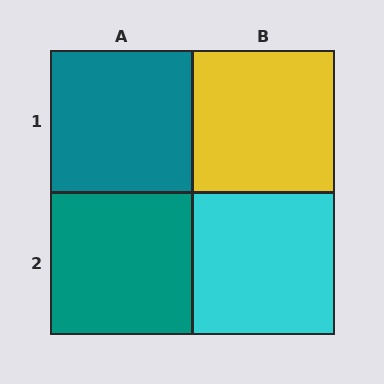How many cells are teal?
2 cells are teal.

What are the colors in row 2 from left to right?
Teal, cyan.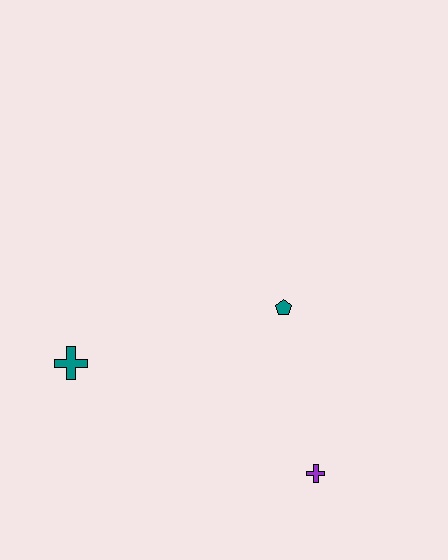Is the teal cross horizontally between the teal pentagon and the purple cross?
No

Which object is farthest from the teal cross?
The purple cross is farthest from the teal cross.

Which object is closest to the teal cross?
The teal pentagon is closest to the teal cross.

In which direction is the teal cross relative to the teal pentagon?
The teal cross is to the left of the teal pentagon.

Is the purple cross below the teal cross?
Yes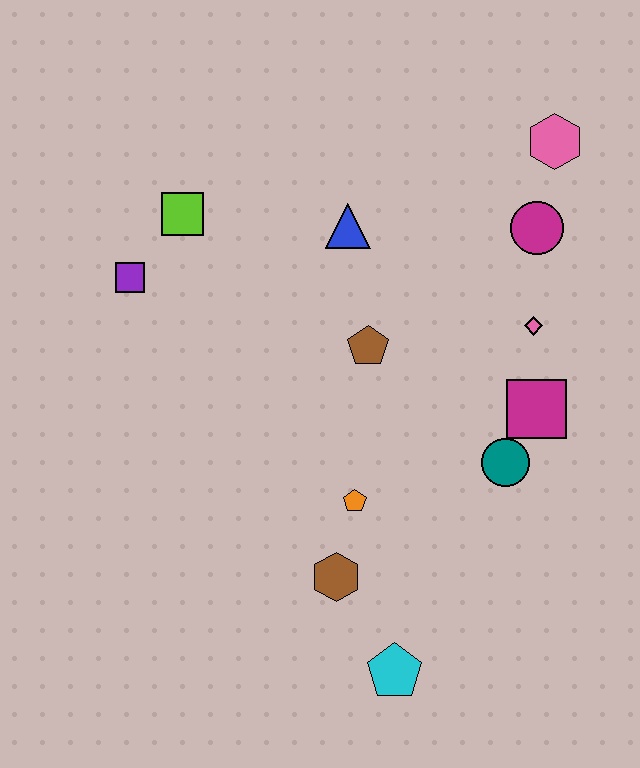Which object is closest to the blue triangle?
The brown pentagon is closest to the blue triangle.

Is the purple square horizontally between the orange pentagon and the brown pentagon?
No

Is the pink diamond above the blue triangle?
No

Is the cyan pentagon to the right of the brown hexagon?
Yes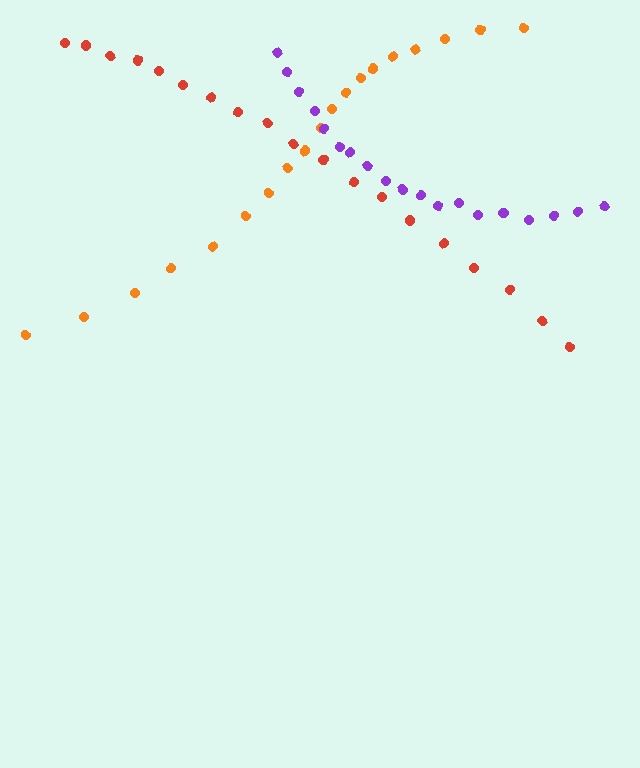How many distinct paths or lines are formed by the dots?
There are 3 distinct paths.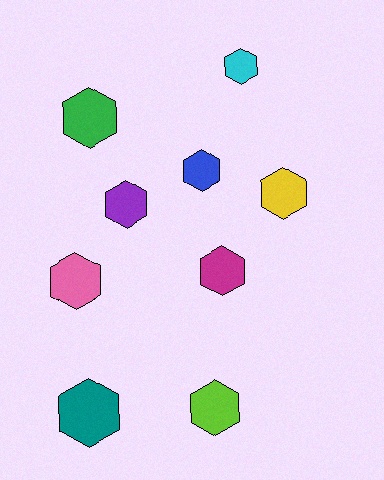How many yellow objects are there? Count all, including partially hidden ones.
There is 1 yellow object.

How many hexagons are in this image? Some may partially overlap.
There are 9 hexagons.